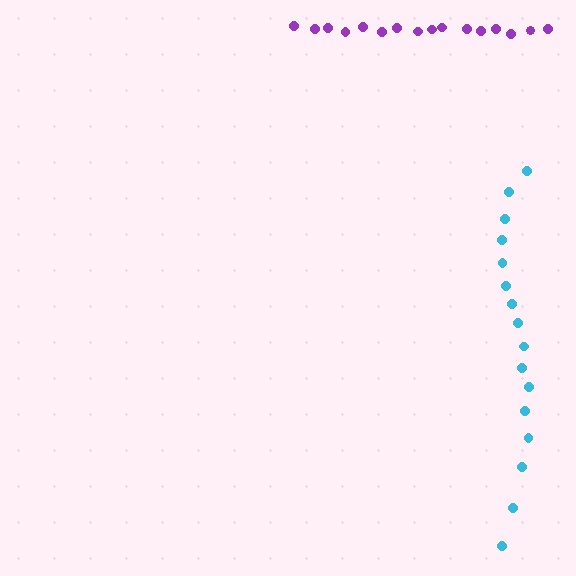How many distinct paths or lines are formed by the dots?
There are 2 distinct paths.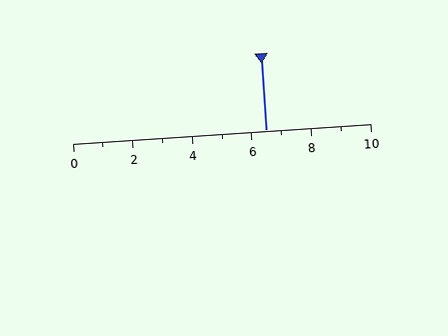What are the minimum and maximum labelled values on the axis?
The axis runs from 0 to 10.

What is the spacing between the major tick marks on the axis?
The major ticks are spaced 2 apart.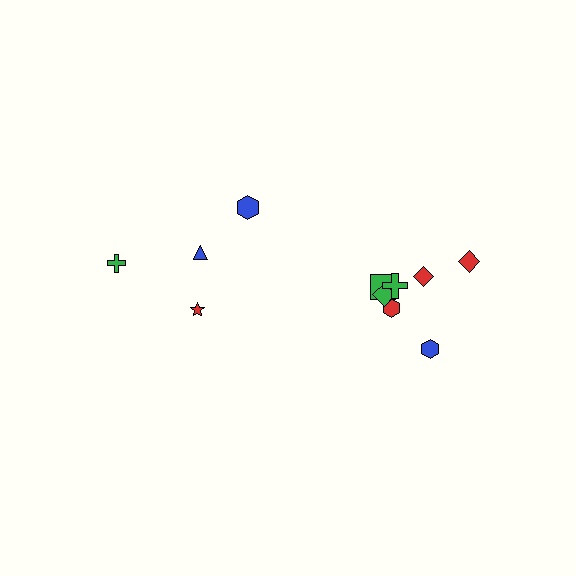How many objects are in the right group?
There are 7 objects.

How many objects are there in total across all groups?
There are 11 objects.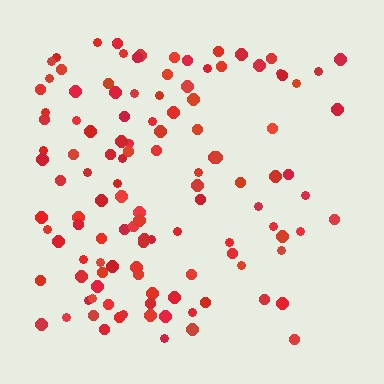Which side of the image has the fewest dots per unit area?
The right.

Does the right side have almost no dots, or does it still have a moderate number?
Still a moderate number, just noticeably fewer than the left.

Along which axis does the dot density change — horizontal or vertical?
Horizontal.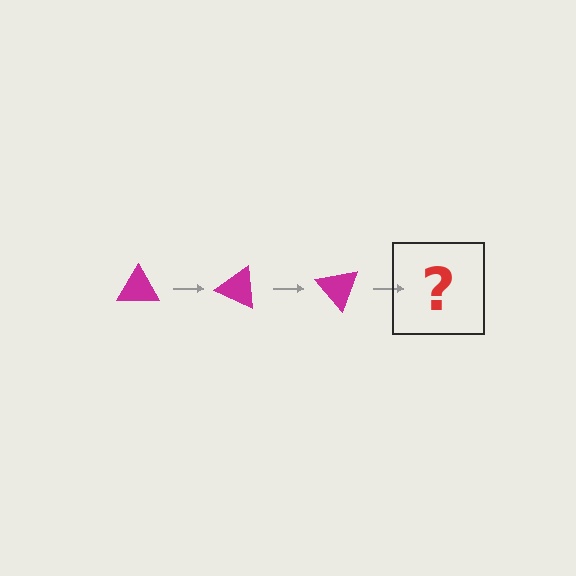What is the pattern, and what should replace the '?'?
The pattern is that the triangle rotates 25 degrees each step. The '?' should be a magenta triangle rotated 75 degrees.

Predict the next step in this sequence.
The next step is a magenta triangle rotated 75 degrees.